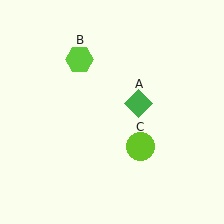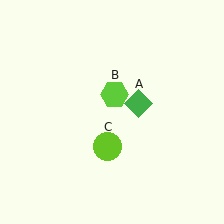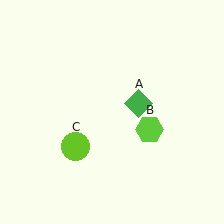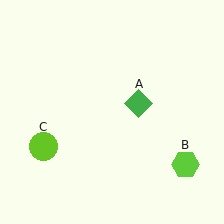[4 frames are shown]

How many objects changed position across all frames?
2 objects changed position: lime hexagon (object B), lime circle (object C).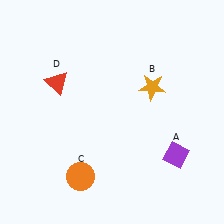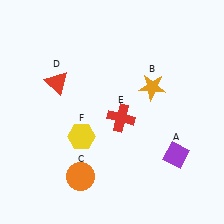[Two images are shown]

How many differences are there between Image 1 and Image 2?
There are 2 differences between the two images.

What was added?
A red cross (E), a yellow hexagon (F) were added in Image 2.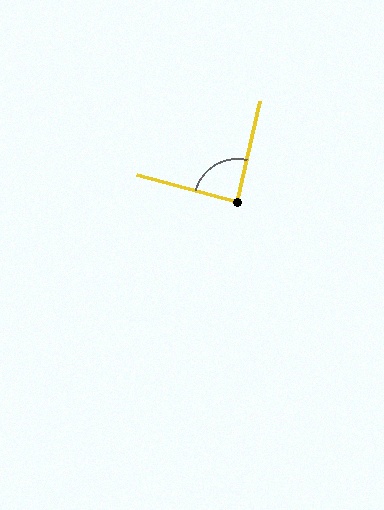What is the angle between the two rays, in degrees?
Approximately 88 degrees.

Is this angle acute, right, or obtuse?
It is approximately a right angle.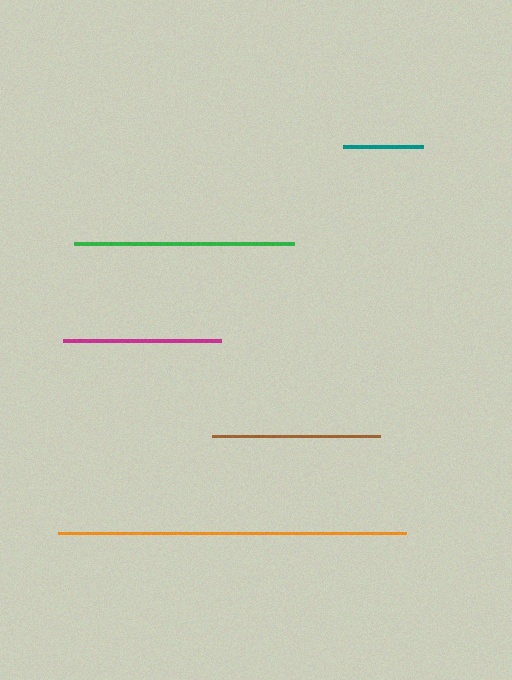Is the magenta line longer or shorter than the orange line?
The orange line is longer than the magenta line.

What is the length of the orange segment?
The orange segment is approximately 348 pixels long.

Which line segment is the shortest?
The teal line is the shortest at approximately 80 pixels.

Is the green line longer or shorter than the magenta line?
The green line is longer than the magenta line.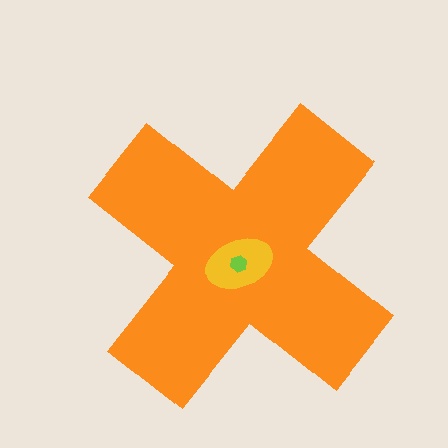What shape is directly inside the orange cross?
The yellow ellipse.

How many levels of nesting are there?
3.